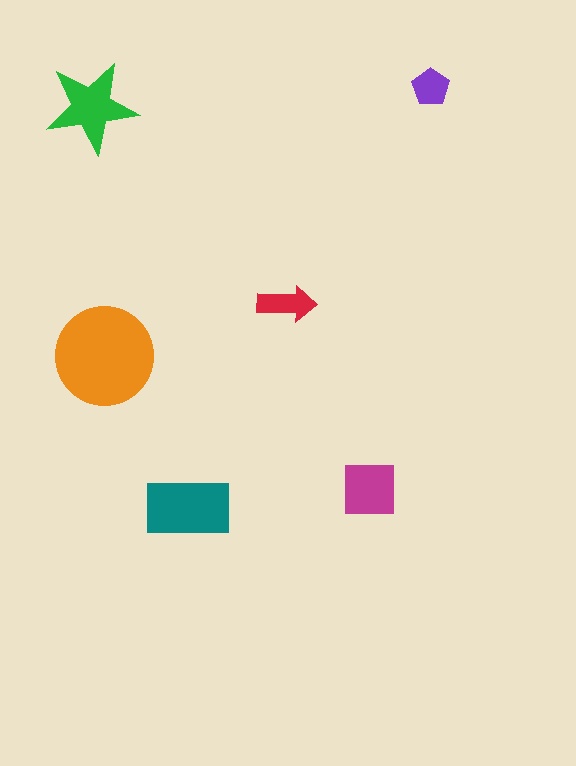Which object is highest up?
The purple pentagon is topmost.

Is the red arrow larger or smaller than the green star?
Smaller.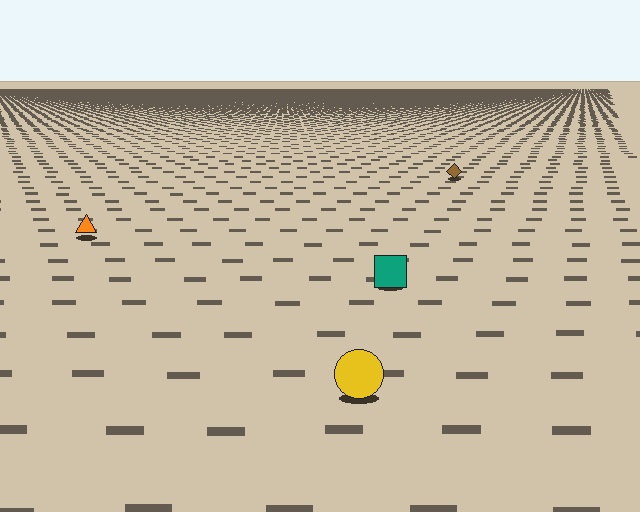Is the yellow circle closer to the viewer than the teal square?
Yes. The yellow circle is closer — you can tell from the texture gradient: the ground texture is coarser near it.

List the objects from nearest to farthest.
From nearest to farthest: the yellow circle, the teal square, the orange triangle, the brown diamond.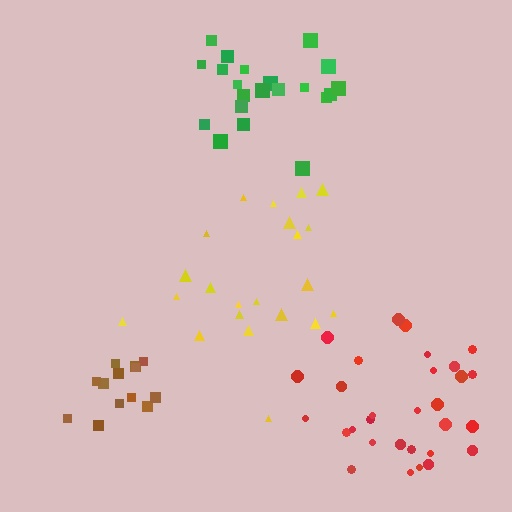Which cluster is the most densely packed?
Brown.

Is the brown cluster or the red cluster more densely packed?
Brown.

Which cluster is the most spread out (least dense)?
Yellow.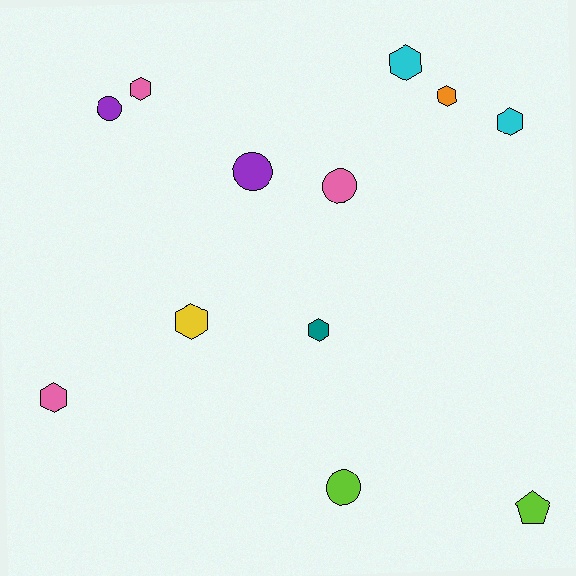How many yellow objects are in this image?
There is 1 yellow object.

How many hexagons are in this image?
There are 7 hexagons.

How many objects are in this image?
There are 12 objects.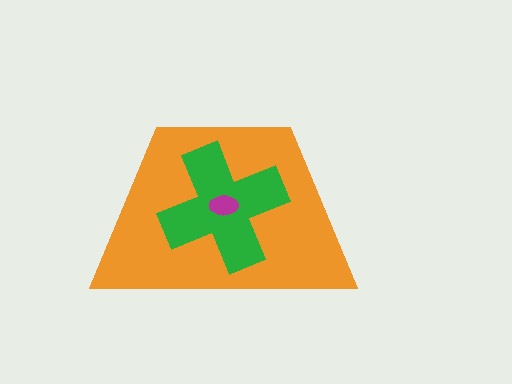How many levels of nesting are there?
3.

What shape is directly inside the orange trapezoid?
The green cross.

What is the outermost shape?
The orange trapezoid.